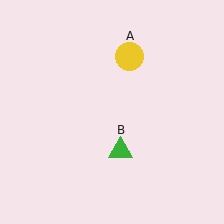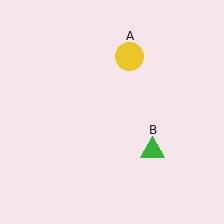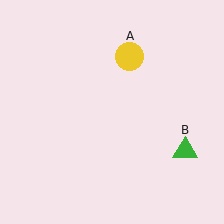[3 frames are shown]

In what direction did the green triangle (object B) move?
The green triangle (object B) moved right.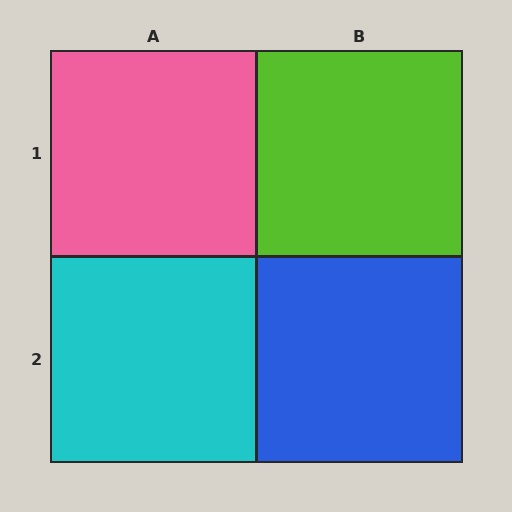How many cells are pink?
1 cell is pink.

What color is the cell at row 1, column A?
Pink.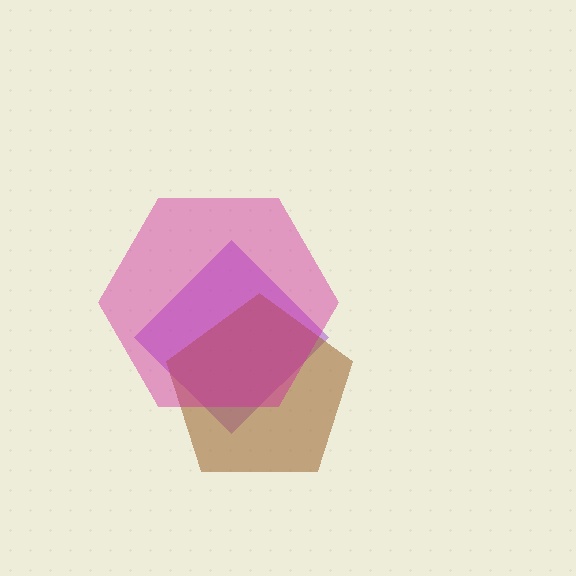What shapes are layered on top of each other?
The layered shapes are: a purple diamond, a brown pentagon, a magenta hexagon.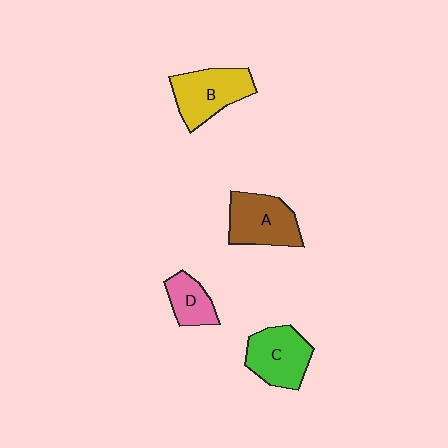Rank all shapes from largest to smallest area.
From largest to smallest: B (yellow), A (brown), C (green), D (pink).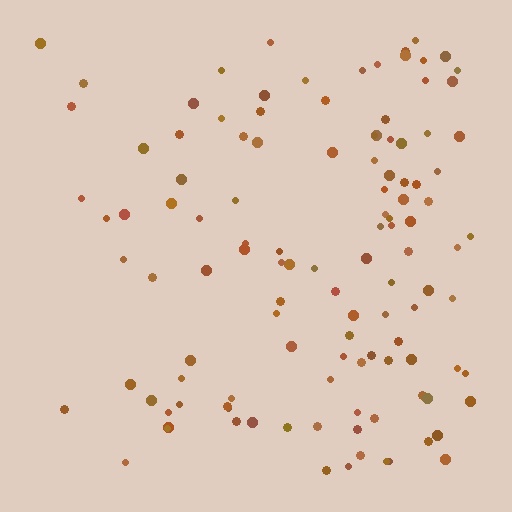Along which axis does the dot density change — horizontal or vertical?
Horizontal.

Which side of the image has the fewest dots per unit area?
The left.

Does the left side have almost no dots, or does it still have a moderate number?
Still a moderate number, just noticeably fewer than the right.